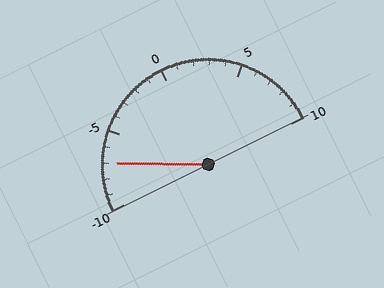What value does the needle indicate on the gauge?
The needle indicates approximately -7.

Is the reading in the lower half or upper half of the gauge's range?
The reading is in the lower half of the range (-10 to 10).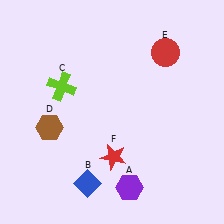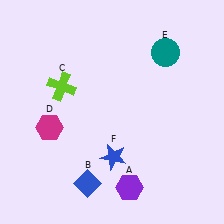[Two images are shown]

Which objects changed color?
D changed from brown to magenta. E changed from red to teal. F changed from red to blue.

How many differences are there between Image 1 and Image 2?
There are 3 differences between the two images.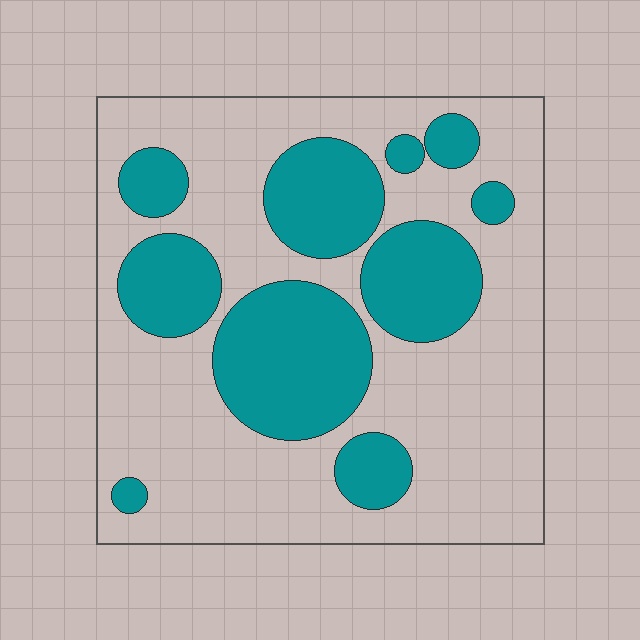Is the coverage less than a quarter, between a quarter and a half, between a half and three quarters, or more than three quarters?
Between a quarter and a half.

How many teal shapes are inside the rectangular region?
10.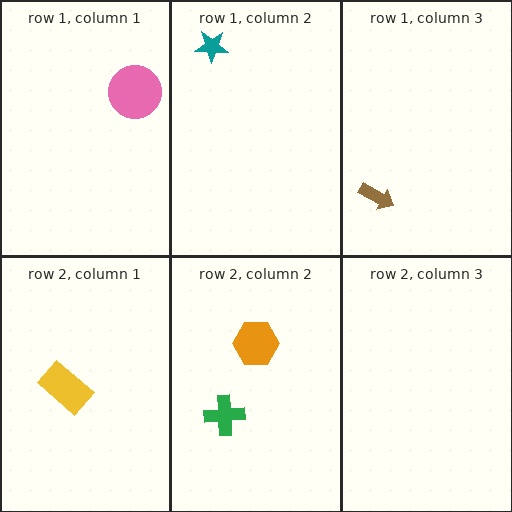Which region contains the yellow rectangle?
The row 2, column 1 region.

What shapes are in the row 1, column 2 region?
The teal star.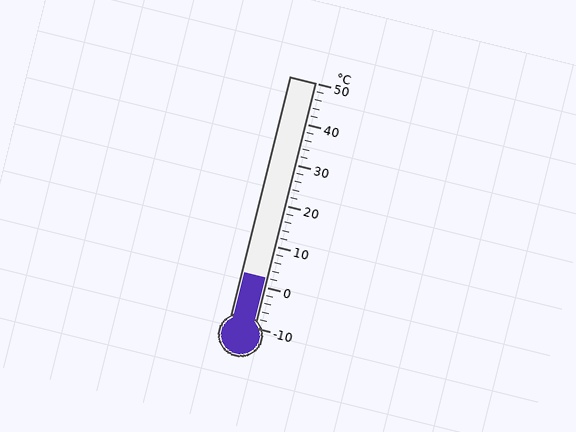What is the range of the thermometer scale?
The thermometer scale ranges from -10°C to 50°C.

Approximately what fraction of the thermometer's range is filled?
The thermometer is filled to approximately 20% of its range.